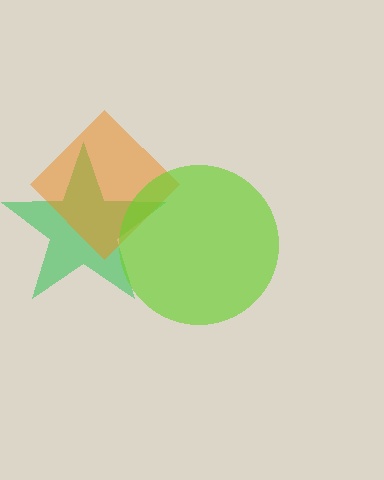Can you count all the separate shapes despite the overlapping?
Yes, there are 3 separate shapes.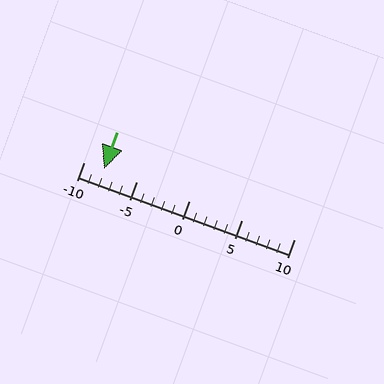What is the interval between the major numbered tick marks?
The major tick marks are spaced 5 units apart.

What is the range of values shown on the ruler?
The ruler shows values from -10 to 10.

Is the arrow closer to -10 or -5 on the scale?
The arrow is closer to -10.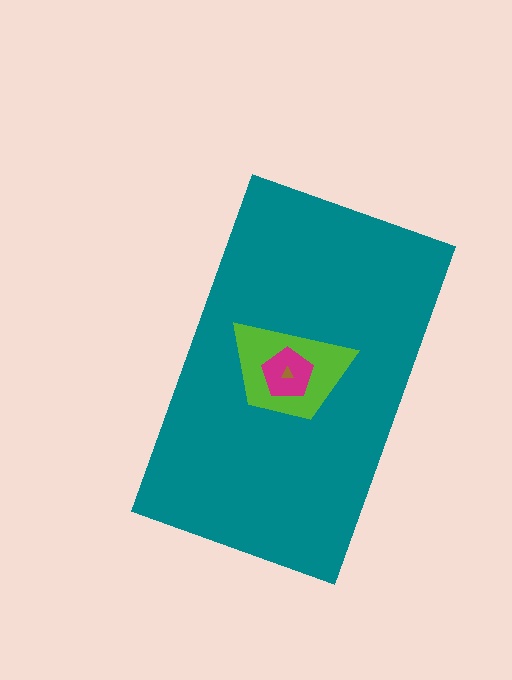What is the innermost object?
The brown triangle.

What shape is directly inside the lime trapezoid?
The magenta pentagon.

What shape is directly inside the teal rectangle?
The lime trapezoid.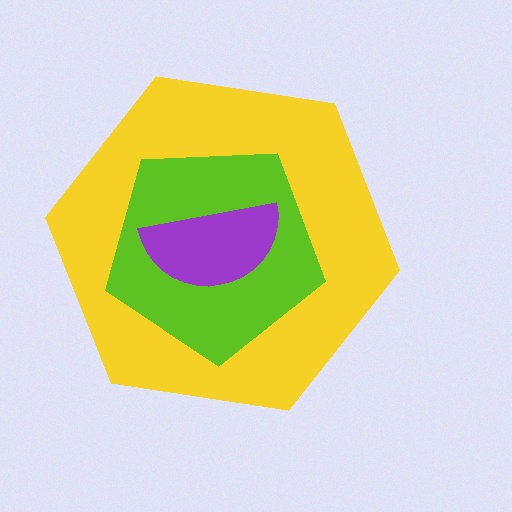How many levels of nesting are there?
3.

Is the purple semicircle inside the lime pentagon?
Yes.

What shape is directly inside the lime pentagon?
The purple semicircle.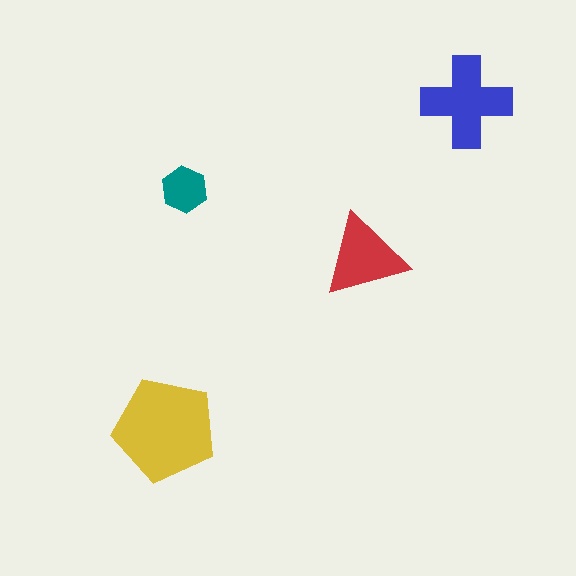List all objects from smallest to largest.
The teal hexagon, the red triangle, the blue cross, the yellow pentagon.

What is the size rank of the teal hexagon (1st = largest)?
4th.